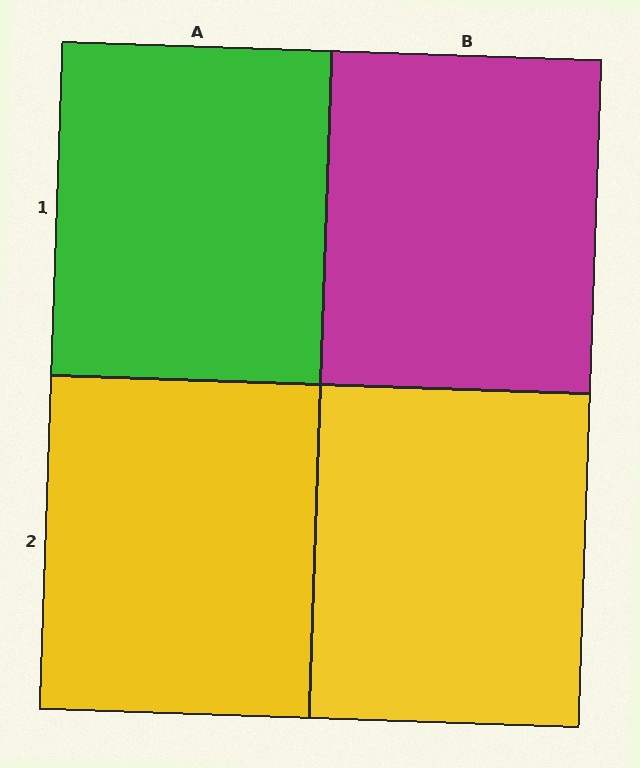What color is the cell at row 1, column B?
Magenta.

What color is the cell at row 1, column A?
Green.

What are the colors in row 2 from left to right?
Yellow, yellow.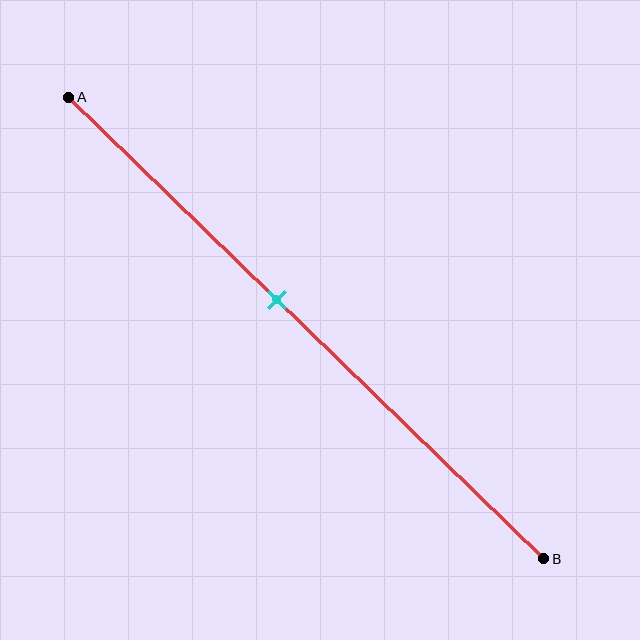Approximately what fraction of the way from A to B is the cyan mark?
The cyan mark is approximately 45% of the way from A to B.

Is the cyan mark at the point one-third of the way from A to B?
No, the mark is at about 45% from A, not at the 33% one-third point.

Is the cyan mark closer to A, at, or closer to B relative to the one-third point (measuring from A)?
The cyan mark is closer to point B than the one-third point of segment AB.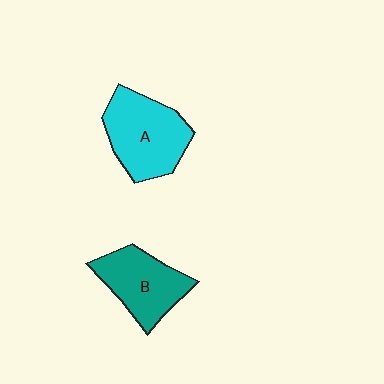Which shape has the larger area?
Shape A (cyan).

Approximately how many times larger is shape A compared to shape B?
Approximately 1.2 times.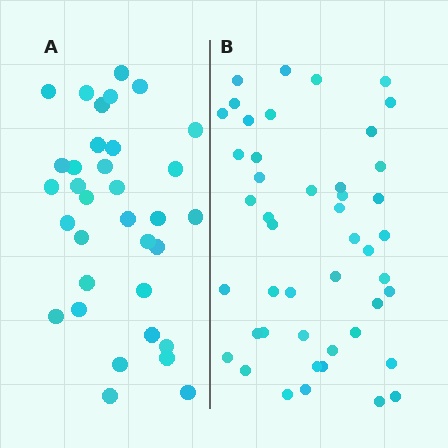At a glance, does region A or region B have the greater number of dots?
Region B (the right region) has more dots.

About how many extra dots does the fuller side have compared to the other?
Region B has roughly 12 or so more dots than region A.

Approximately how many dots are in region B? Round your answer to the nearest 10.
About 50 dots. (The exact count is 46, which rounds to 50.)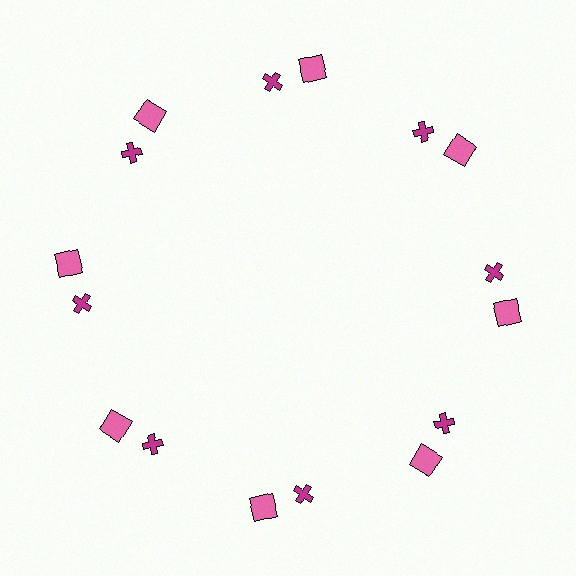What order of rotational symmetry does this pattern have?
This pattern has 8-fold rotational symmetry.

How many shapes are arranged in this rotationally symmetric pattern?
There are 16 shapes, arranged in 8 groups of 2.